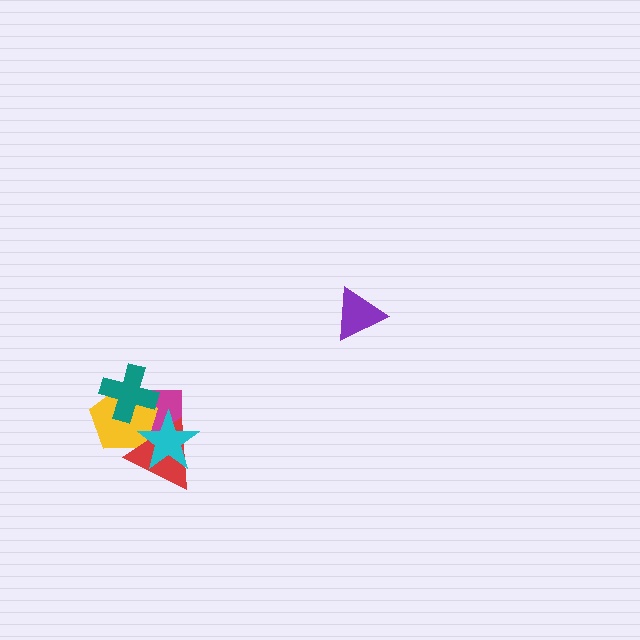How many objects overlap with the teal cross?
2 objects overlap with the teal cross.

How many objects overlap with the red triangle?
3 objects overlap with the red triangle.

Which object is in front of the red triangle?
The cyan star is in front of the red triangle.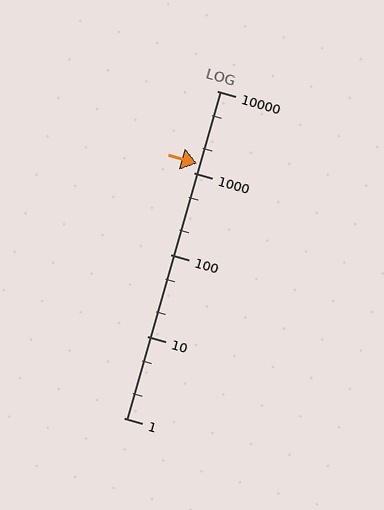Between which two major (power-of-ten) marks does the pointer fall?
The pointer is between 1000 and 10000.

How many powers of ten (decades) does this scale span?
The scale spans 4 decades, from 1 to 10000.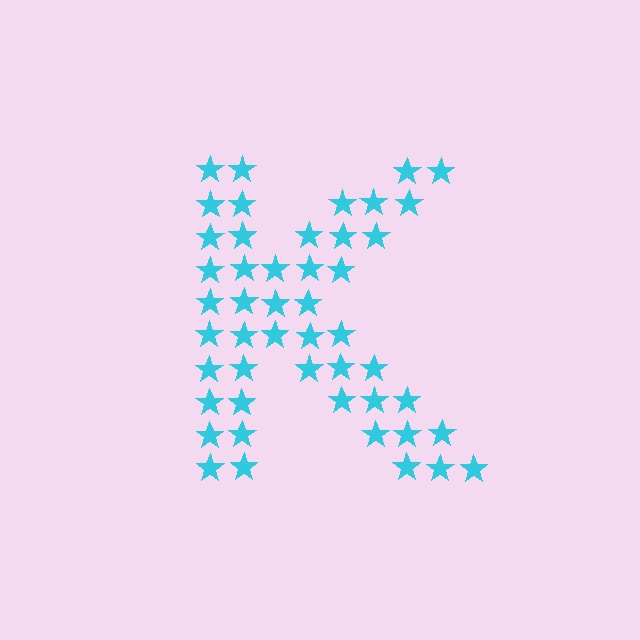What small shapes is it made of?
It is made of small stars.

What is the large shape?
The large shape is the letter K.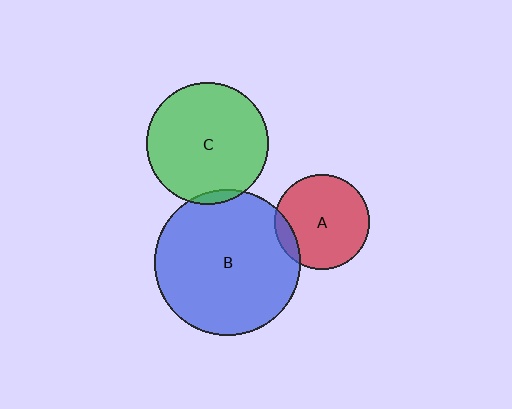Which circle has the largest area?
Circle B (blue).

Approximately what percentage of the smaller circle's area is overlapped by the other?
Approximately 5%.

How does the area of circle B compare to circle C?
Approximately 1.4 times.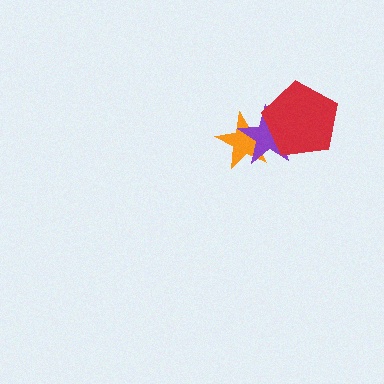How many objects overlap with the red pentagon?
2 objects overlap with the red pentagon.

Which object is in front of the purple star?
The red pentagon is in front of the purple star.